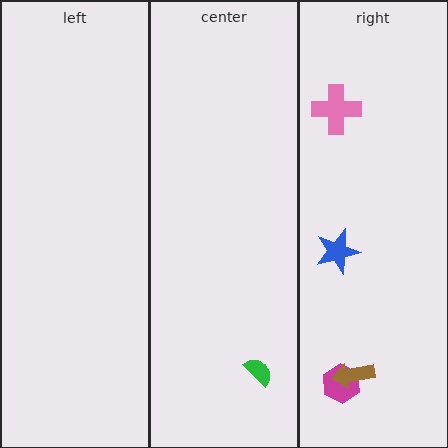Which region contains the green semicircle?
The center region.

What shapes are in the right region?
The magenta hexagon, the brown arrow, the pink cross, the blue star.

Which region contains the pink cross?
The right region.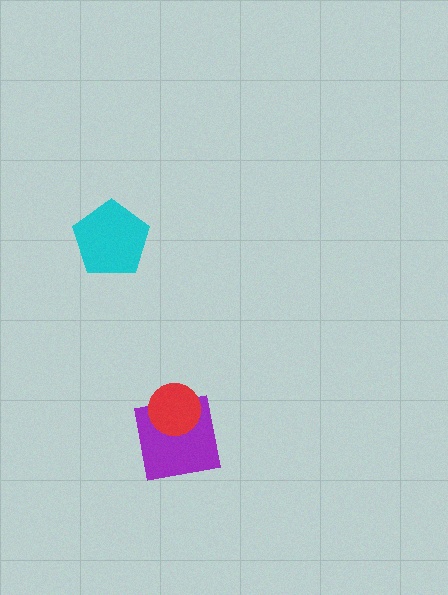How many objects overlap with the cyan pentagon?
0 objects overlap with the cyan pentagon.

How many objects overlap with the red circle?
1 object overlaps with the red circle.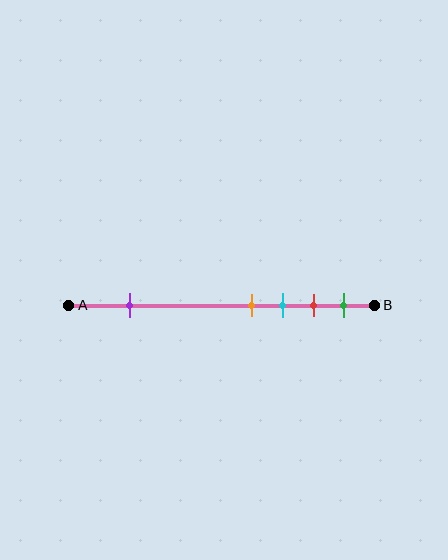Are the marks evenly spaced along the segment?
No, the marks are not evenly spaced.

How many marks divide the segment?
There are 5 marks dividing the segment.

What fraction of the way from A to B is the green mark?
The green mark is approximately 90% (0.9) of the way from A to B.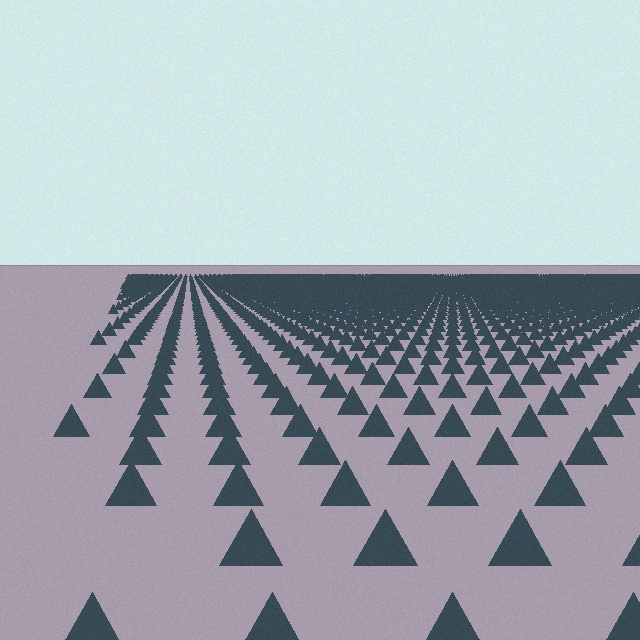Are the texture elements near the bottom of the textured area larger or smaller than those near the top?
Larger. Near the bottom, elements are closer to the viewer and appear at a bigger on-screen size.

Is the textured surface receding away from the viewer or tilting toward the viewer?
The surface is receding away from the viewer. Texture elements get smaller and denser toward the top.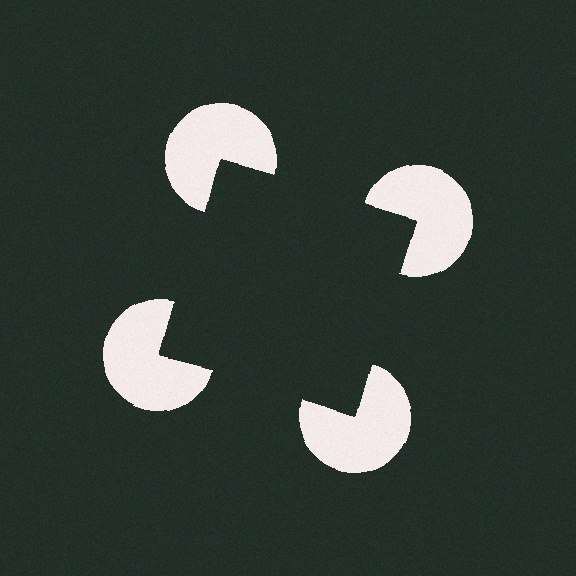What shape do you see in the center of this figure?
An illusory square — its edges are inferred from the aligned wedge cuts in the pac-man discs, not physically drawn.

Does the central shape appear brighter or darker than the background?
It typically appears slightly darker than the background, even though no actual brightness change is drawn.